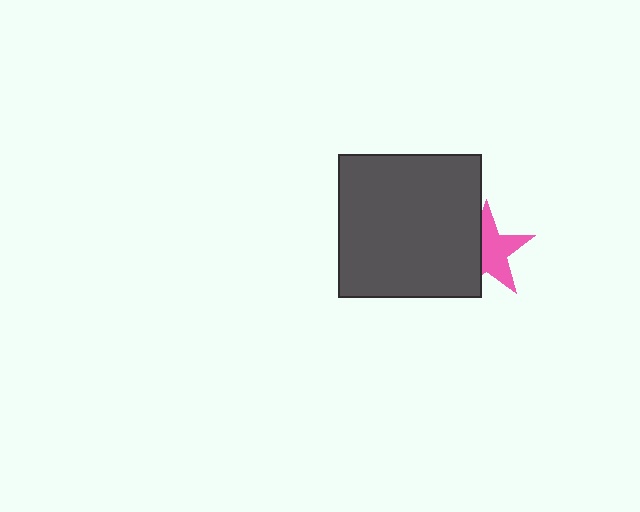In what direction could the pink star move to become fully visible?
The pink star could move right. That would shift it out from behind the dark gray square entirely.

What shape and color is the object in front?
The object in front is a dark gray square.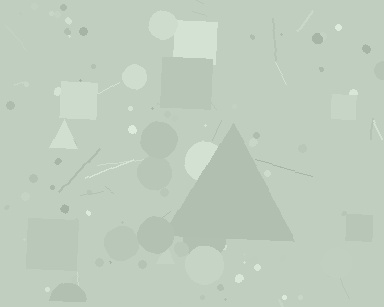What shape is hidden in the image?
A triangle is hidden in the image.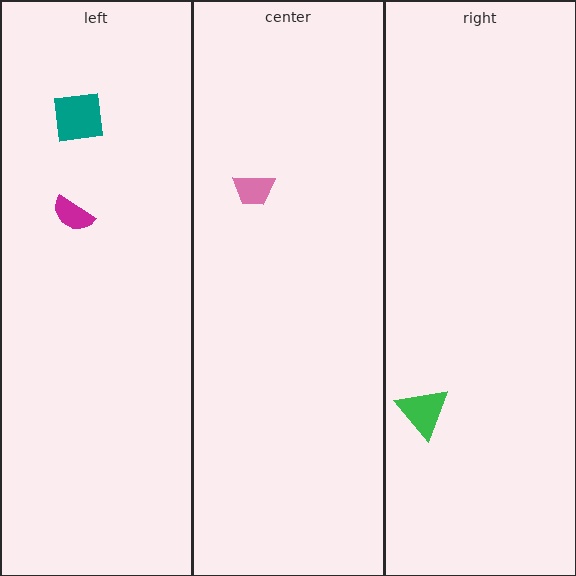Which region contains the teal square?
The left region.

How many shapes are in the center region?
1.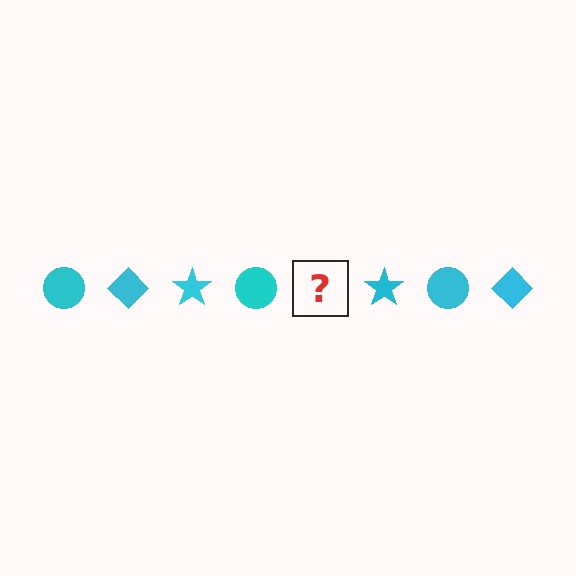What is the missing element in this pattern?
The missing element is a cyan diamond.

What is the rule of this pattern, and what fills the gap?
The rule is that the pattern cycles through circle, diamond, star shapes in cyan. The gap should be filled with a cyan diamond.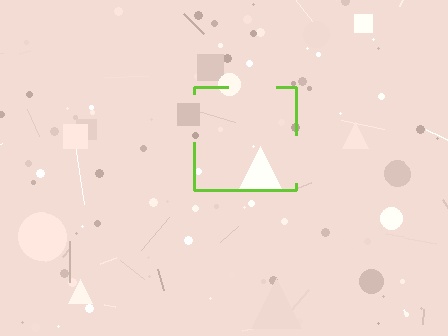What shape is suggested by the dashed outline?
The dashed outline suggests a square.